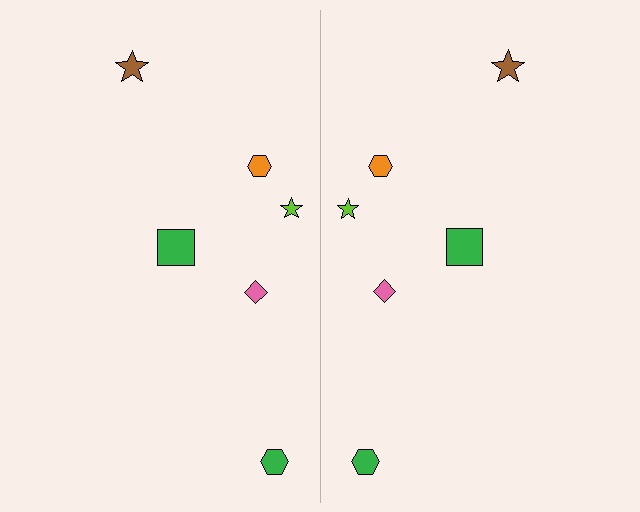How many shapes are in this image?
There are 12 shapes in this image.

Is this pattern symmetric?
Yes, this pattern has bilateral (reflection) symmetry.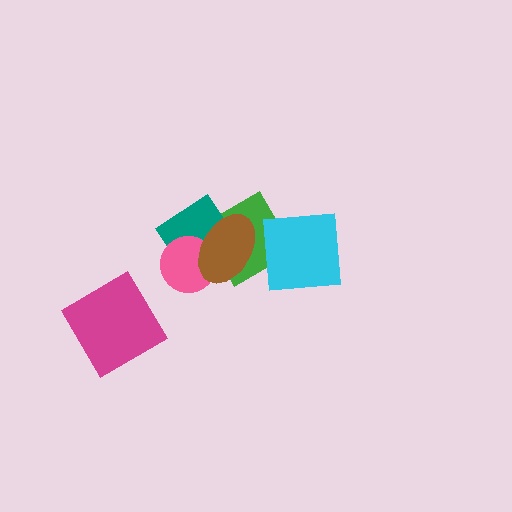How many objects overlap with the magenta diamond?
0 objects overlap with the magenta diamond.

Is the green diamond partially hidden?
Yes, it is partially covered by another shape.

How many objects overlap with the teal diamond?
3 objects overlap with the teal diamond.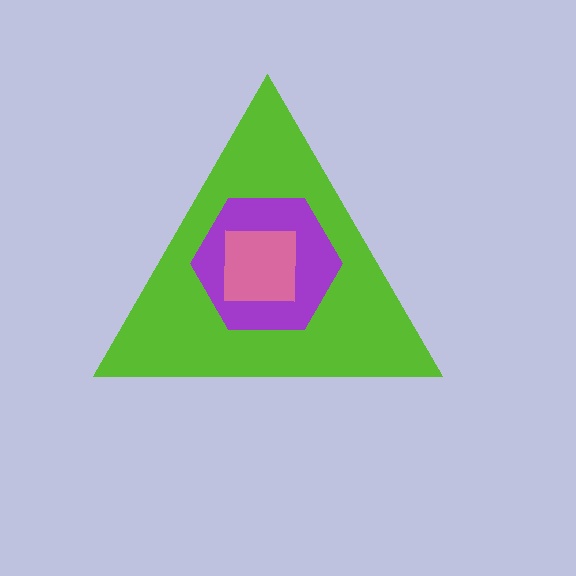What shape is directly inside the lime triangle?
The purple hexagon.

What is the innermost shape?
The pink square.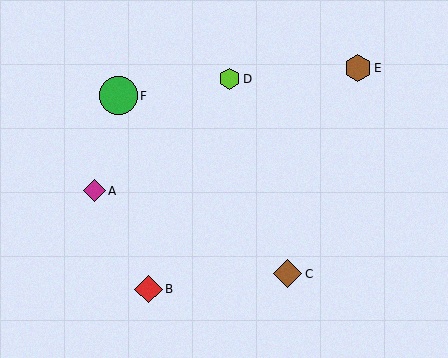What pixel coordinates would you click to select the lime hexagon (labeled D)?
Click at (229, 79) to select the lime hexagon D.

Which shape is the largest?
The green circle (labeled F) is the largest.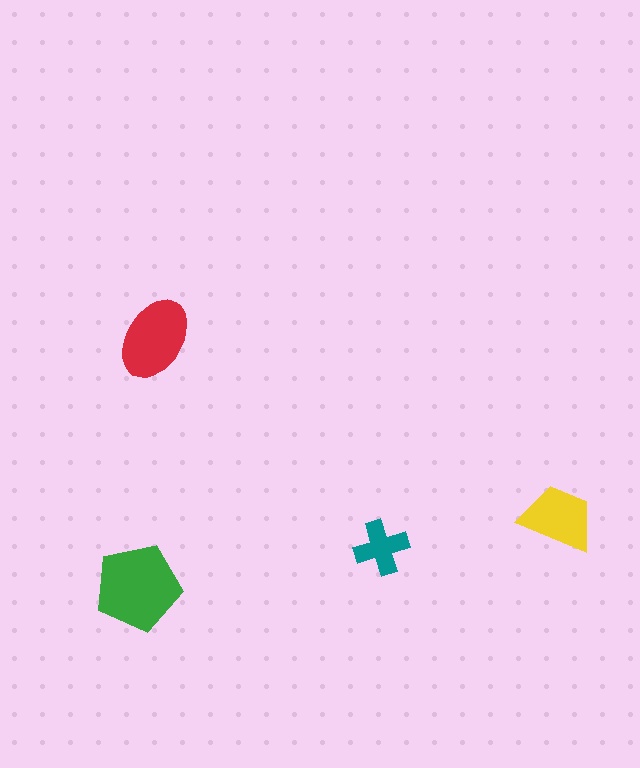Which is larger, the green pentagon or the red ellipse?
The green pentagon.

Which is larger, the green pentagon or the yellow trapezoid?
The green pentagon.